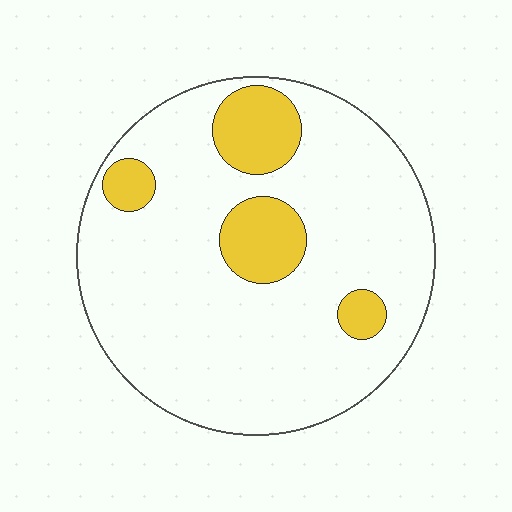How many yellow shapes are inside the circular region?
4.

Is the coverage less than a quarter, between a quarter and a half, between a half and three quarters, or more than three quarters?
Less than a quarter.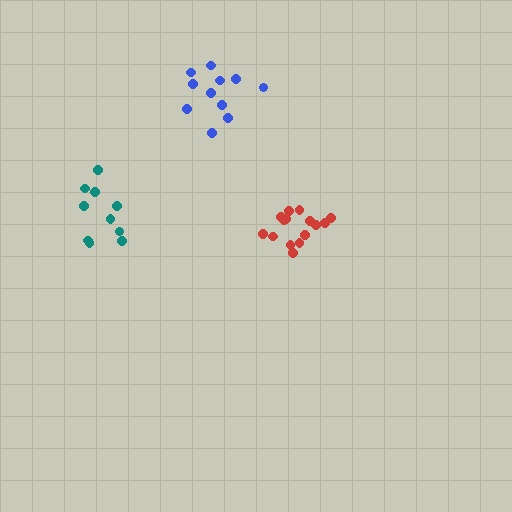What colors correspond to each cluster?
The clusters are colored: red, blue, teal.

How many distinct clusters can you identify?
There are 3 distinct clusters.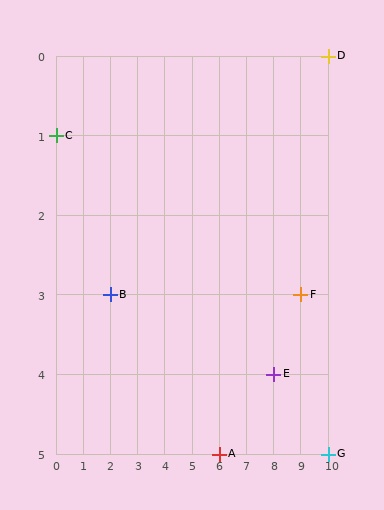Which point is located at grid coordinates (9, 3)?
Point F is at (9, 3).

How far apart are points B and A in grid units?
Points B and A are 4 columns and 2 rows apart (about 4.5 grid units diagonally).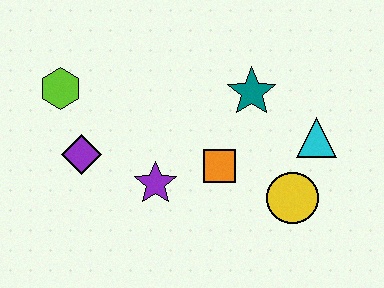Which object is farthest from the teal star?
The lime hexagon is farthest from the teal star.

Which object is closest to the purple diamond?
The lime hexagon is closest to the purple diamond.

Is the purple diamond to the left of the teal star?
Yes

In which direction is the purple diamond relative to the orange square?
The purple diamond is to the left of the orange square.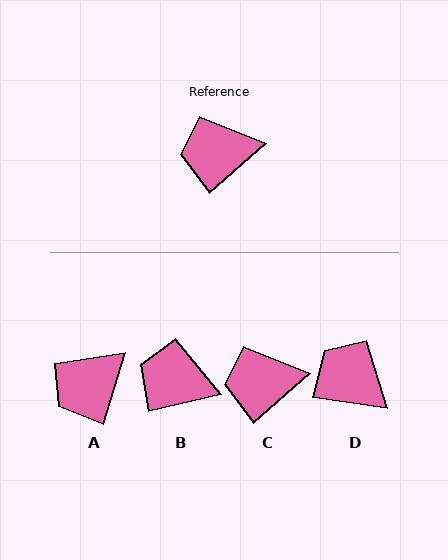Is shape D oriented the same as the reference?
No, it is off by about 50 degrees.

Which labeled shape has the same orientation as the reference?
C.